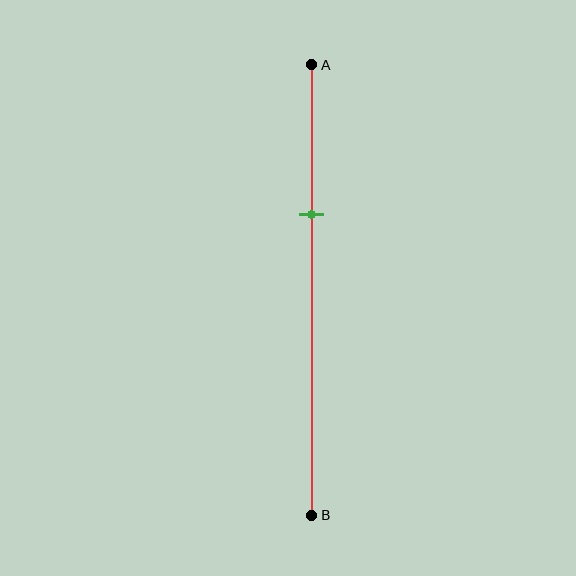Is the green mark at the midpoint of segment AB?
No, the mark is at about 35% from A, not at the 50% midpoint.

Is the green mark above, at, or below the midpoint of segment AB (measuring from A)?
The green mark is above the midpoint of segment AB.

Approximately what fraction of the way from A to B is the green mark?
The green mark is approximately 35% of the way from A to B.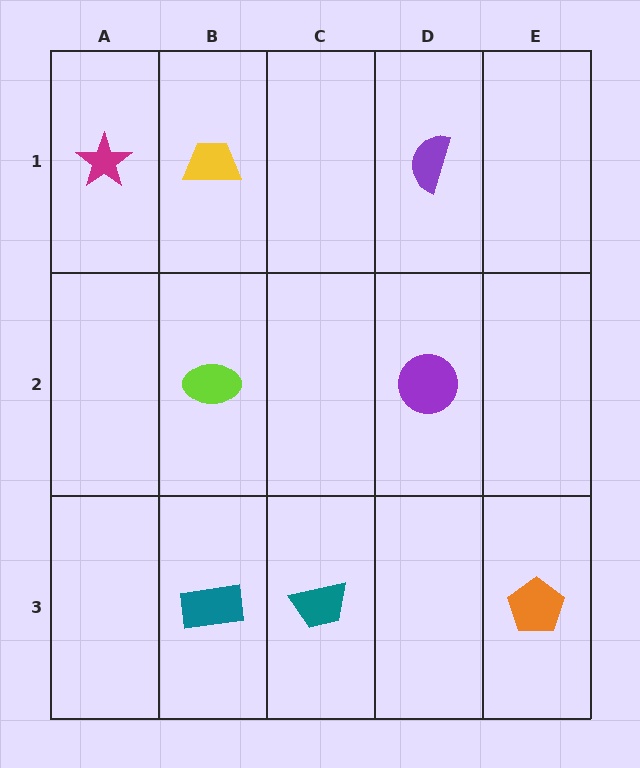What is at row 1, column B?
A yellow trapezoid.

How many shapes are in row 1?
3 shapes.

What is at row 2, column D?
A purple circle.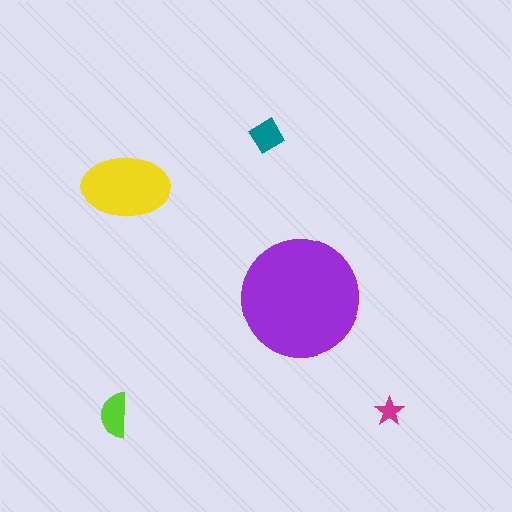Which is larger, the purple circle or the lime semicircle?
The purple circle.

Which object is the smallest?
The magenta star.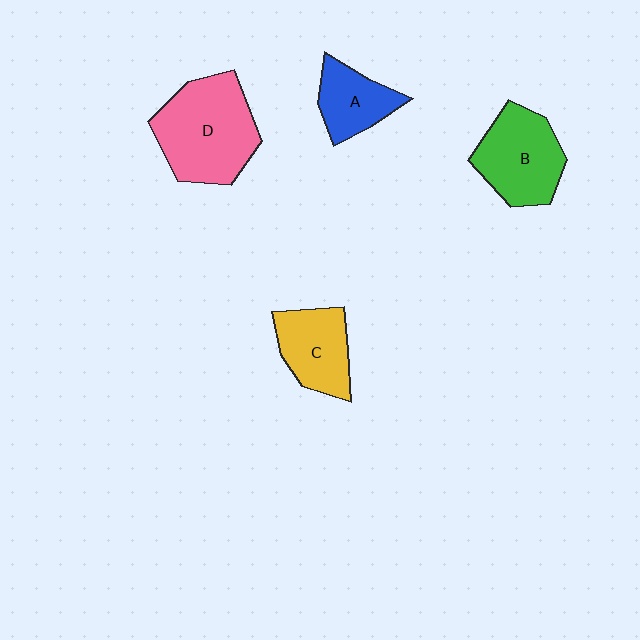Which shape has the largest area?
Shape D (pink).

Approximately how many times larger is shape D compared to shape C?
Approximately 1.6 times.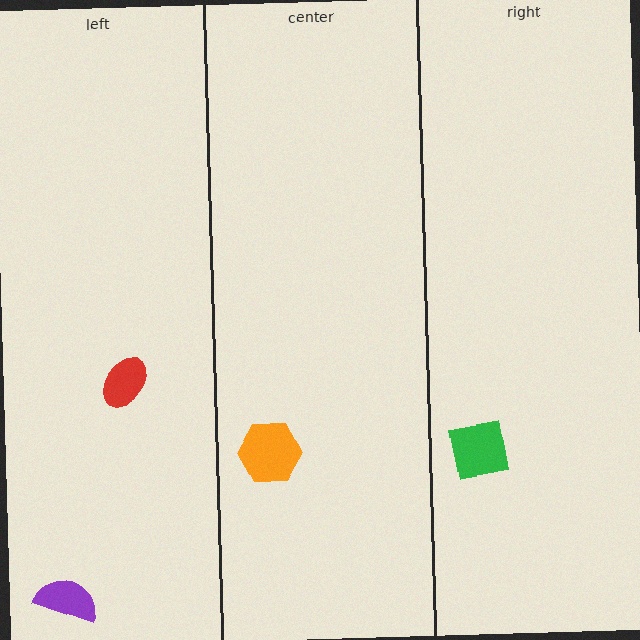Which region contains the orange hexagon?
The center region.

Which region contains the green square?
The right region.